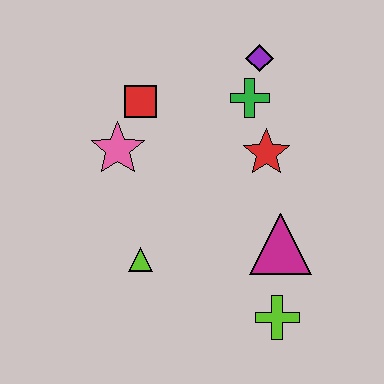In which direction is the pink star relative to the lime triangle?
The pink star is above the lime triangle.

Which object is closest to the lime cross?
The magenta triangle is closest to the lime cross.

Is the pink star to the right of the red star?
No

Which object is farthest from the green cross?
The lime cross is farthest from the green cross.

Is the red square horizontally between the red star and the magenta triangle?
No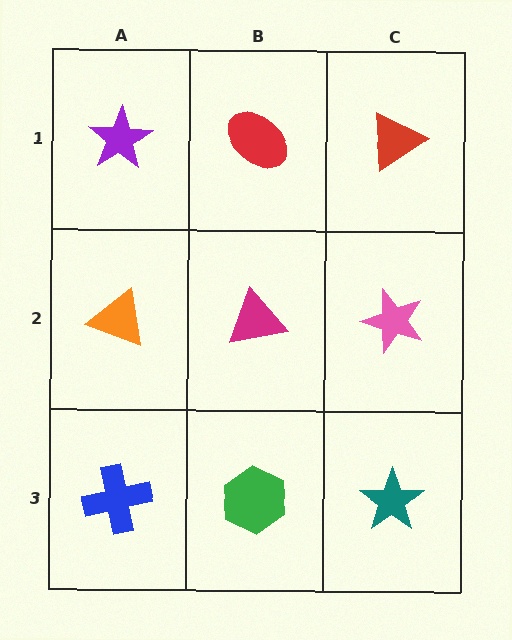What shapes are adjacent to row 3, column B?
A magenta triangle (row 2, column B), a blue cross (row 3, column A), a teal star (row 3, column C).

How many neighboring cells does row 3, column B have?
3.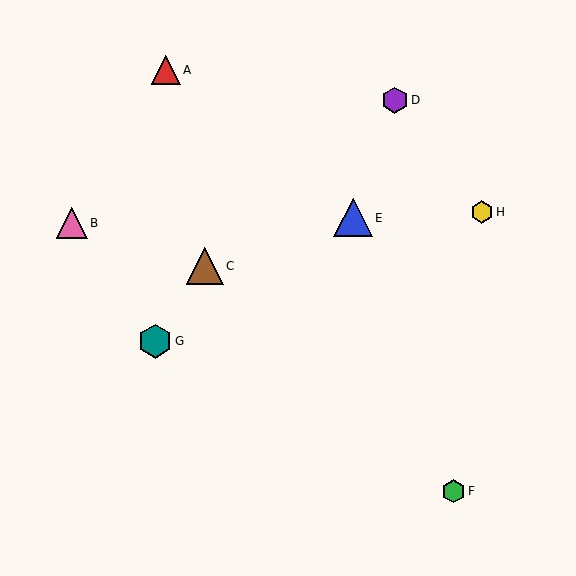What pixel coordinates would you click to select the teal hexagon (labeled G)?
Click at (155, 341) to select the teal hexagon G.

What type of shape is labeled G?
Shape G is a teal hexagon.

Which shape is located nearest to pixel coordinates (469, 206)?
The yellow hexagon (labeled H) at (482, 212) is nearest to that location.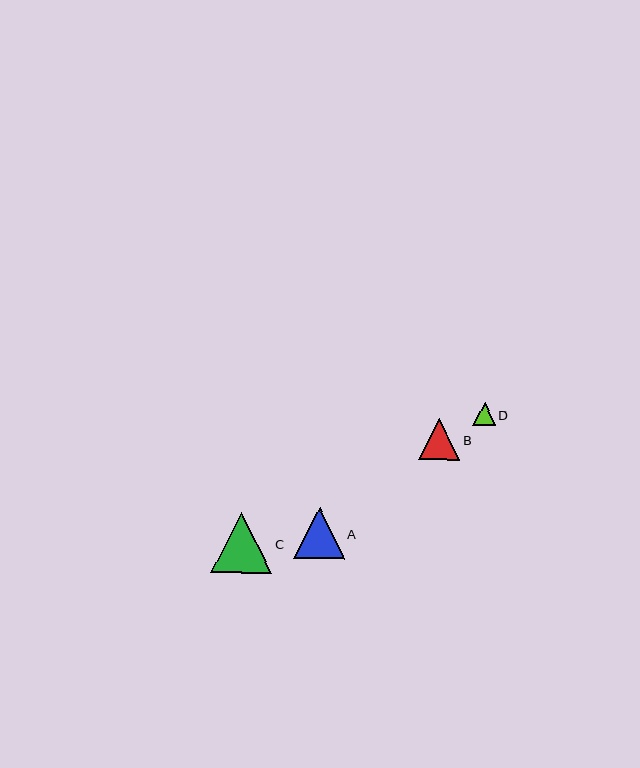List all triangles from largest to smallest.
From largest to smallest: C, A, B, D.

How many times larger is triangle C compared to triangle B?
Triangle C is approximately 1.5 times the size of triangle B.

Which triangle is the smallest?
Triangle D is the smallest with a size of approximately 23 pixels.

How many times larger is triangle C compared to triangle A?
Triangle C is approximately 1.2 times the size of triangle A.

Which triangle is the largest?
Triangle C is the largest with a size of approximately 61 pixels.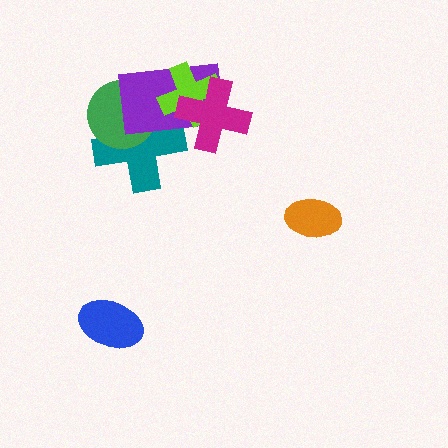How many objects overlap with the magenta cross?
2 objects overlap with the magenta cross.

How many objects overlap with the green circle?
2 objects overlap with the green circle.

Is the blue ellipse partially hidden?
No, no other shape covers it.